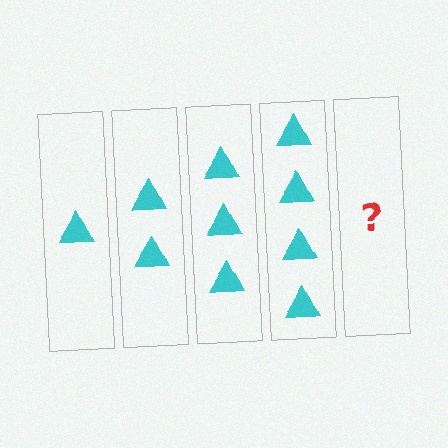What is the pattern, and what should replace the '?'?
The pattern is that each step adds one more triangle. The '?' should be 5 triangles.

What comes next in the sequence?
The next element should be 5 triangles.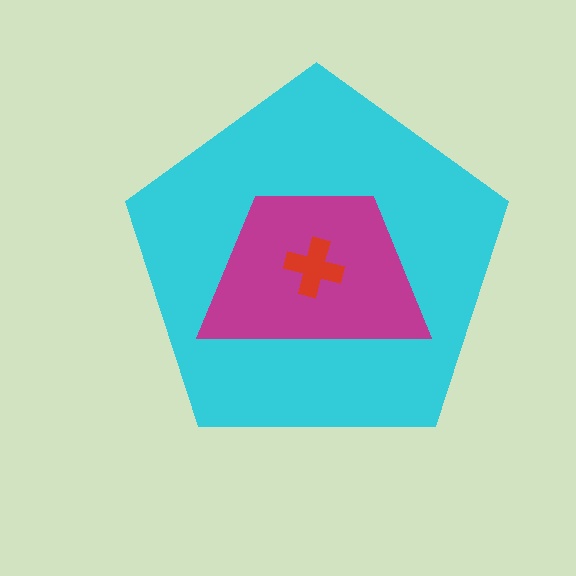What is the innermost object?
The red cross.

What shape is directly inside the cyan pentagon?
The magenta trapezoid.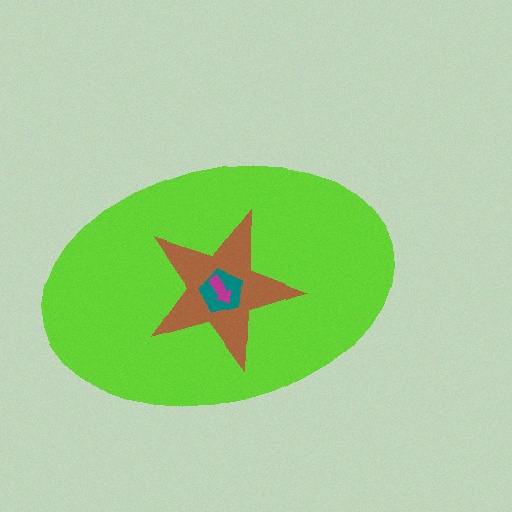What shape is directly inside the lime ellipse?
The brown star.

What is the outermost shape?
The lime ellipse.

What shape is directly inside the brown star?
The teal pentagon.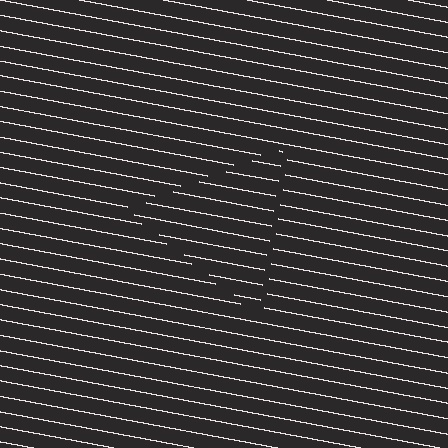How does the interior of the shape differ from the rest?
The interior of the shape contains the same grating, shifted by half a period — the contour is defined by the phase discontinuity where line-ends from the inner and outer gratings abut.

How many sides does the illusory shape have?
3 sides — the line-ends trace a triangle.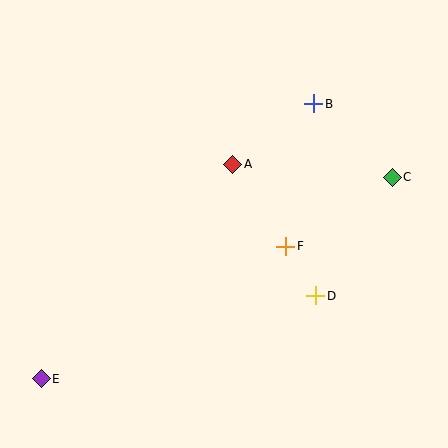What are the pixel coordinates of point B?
Point B is at (314, 104).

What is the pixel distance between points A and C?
The distance between A and C is 160 pixels.